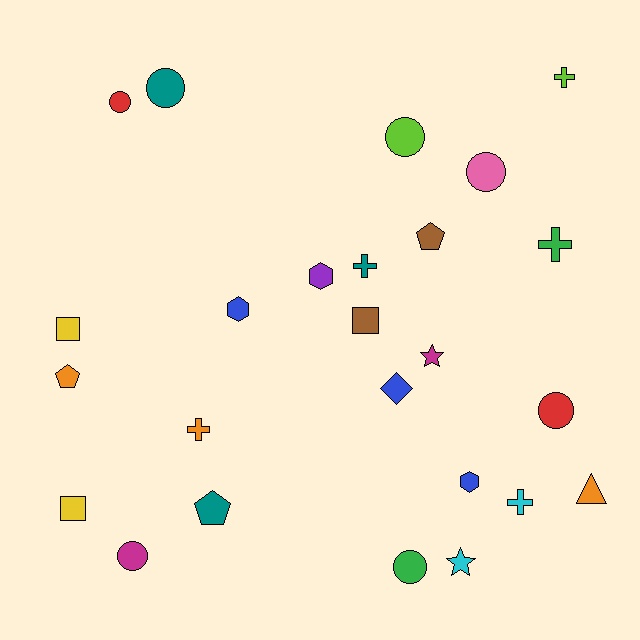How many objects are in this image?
There are 25 objects.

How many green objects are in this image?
There are 2 green objects.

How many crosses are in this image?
There are 5 crosses.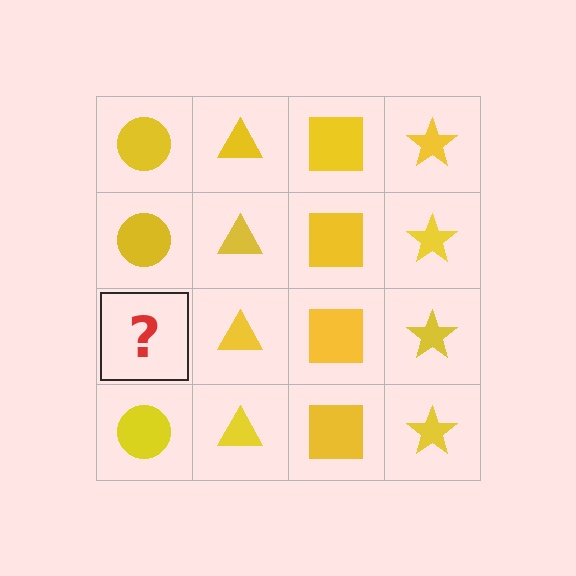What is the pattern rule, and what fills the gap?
The rule is that each column has a consistent shape. The gap should be filled with a yellow circle.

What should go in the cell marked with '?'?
The missing cell should contain a yellow circle.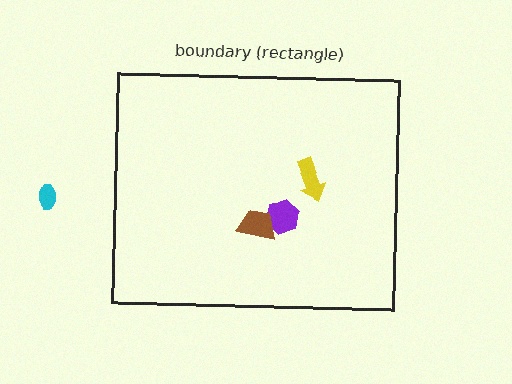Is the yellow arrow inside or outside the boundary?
Inside.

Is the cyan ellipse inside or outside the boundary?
Outside.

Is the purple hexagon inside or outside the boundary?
Inside.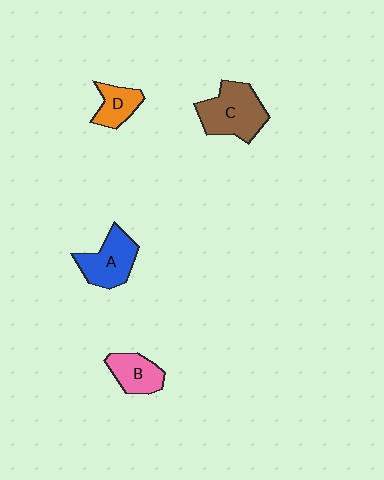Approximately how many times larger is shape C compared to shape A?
Approximately 1.2 times.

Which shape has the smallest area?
Shape D (orange).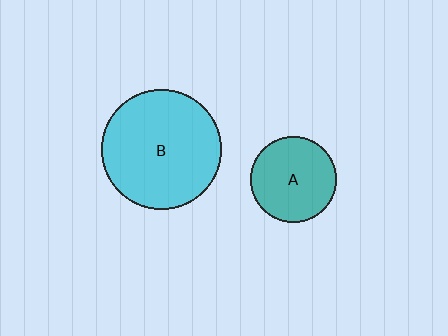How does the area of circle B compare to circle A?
Approximately 1.9 times.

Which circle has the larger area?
Circle B (cyan).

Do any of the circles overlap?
No, none of the circles overlap.